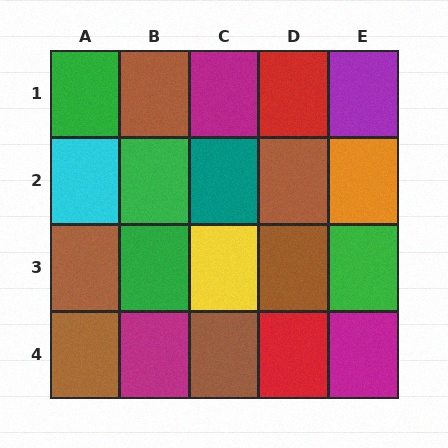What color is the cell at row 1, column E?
Purple.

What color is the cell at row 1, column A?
Green.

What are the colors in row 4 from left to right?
Brown, magenta, brown, red, magenta.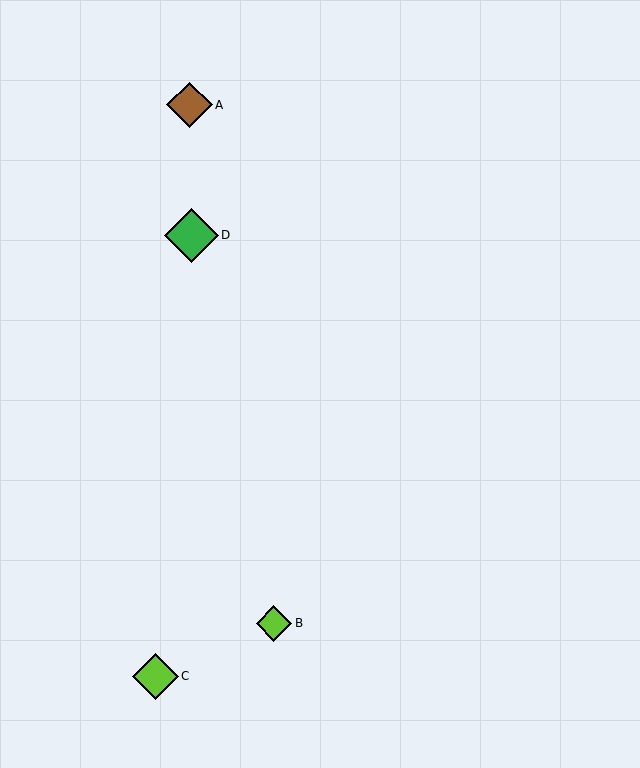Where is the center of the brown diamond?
The center of the brown diamond is at (190, 105).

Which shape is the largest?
The green diamond (labeled D) is the largest.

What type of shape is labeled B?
Shape B is a lime diamond.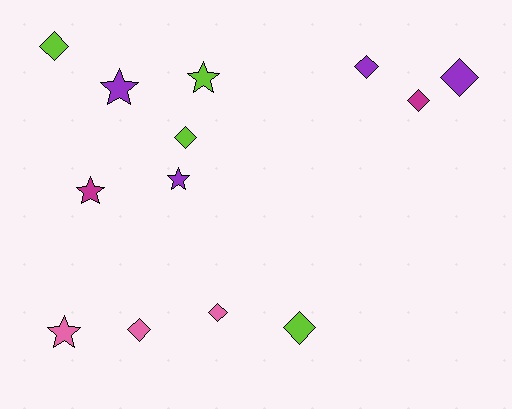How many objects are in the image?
There are 13 objects.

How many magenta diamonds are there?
There is 1 magenta diamond.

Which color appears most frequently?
Lime, with 4 objects.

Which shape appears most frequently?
Diamond, with 8 objects.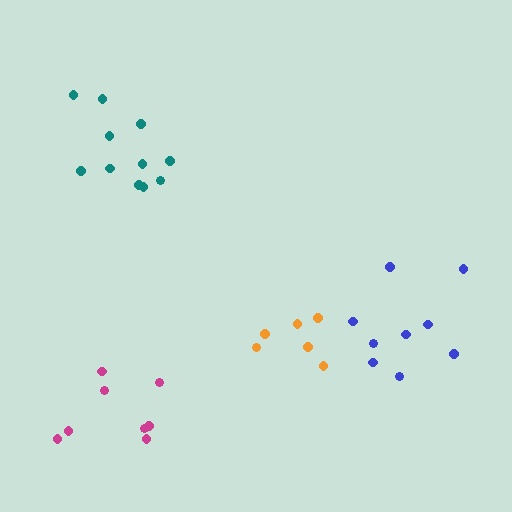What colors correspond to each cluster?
The clusters are colored: blue, orange, magenta, teal.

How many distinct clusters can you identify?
There are 4 distinct clusters.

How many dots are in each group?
Group 1: 9 dots, Group 2: 6 dots, Group 3: 8 dots, Group 4: 11 dots (34 total).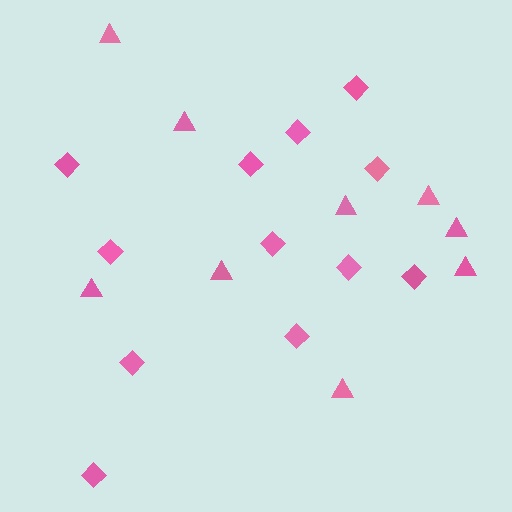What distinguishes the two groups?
There are 2 groups: one group of triangles (9) and one group of diamonds (12).